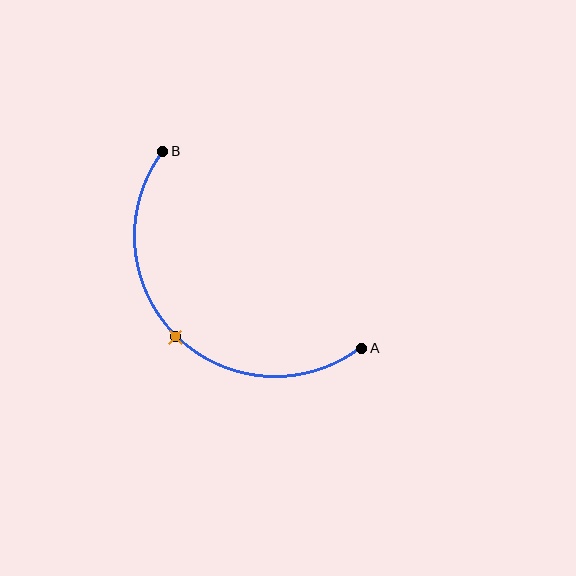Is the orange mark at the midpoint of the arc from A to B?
Yes. The orange mark lies on the arc at equal arc-length from both A and B — it is the arc midpoint.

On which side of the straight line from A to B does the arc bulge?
The arc bulges below and to the left of the straight line connecting A and B.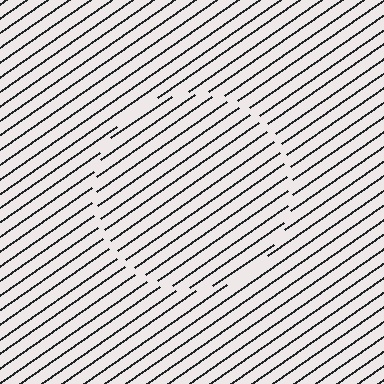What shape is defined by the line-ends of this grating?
An illusory circle. The interior of the shape contains the same grating, shifted by half a period — the contour is defined by the phase discontinuity where line-ends from the inner and outer gratings abut.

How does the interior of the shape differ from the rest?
The interior of the shape contains the same grating, shifted by half a period — the contour is defined by the phase discontinuity where line-ends from the inner and outer gratings abut.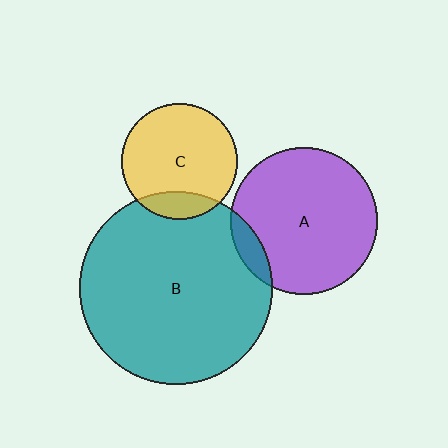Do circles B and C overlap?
Yes.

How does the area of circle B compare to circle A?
Approximately 1.7 times.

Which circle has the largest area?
Circle B (teal).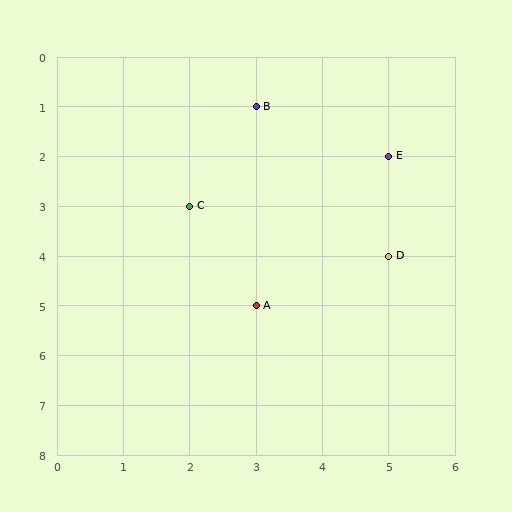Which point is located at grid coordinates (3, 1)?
Point B is at (3, 1).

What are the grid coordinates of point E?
Point E is at grid coordinates (5, 2).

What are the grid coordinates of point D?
Point D is at grid coordinates (5, 4).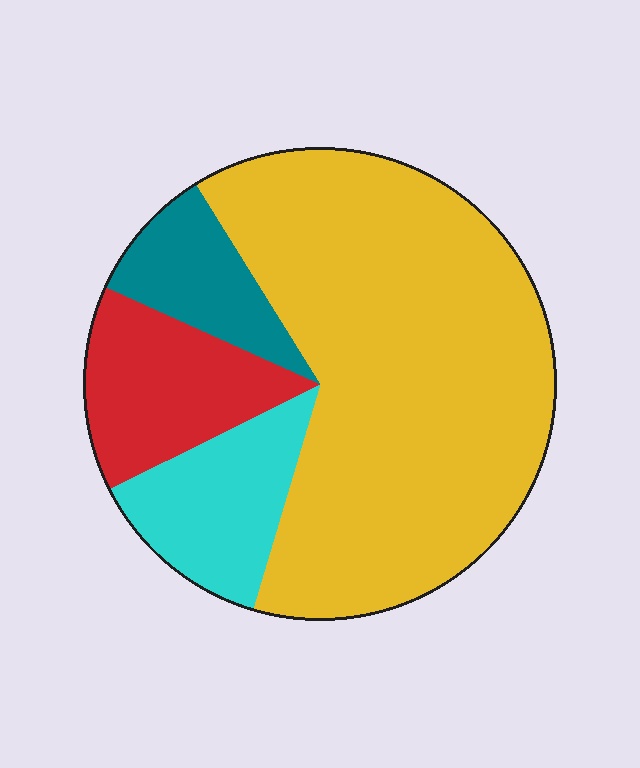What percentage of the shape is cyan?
Cyan takes up less than a quarter of the shape.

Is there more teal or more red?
Red.